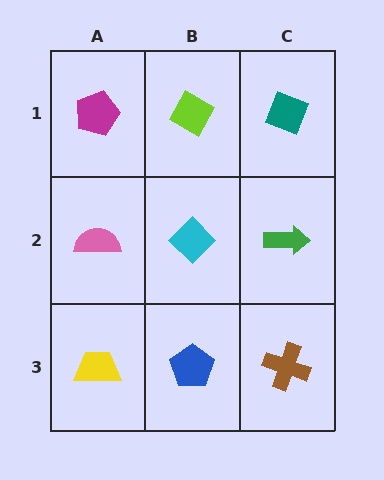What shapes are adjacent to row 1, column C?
A green arrow (row 2, column C), a lime diamond (row 1, column B).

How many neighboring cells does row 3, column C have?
2.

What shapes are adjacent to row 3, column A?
A pink semicircle (row 2, column A), a blue pentagon (row 3, column B).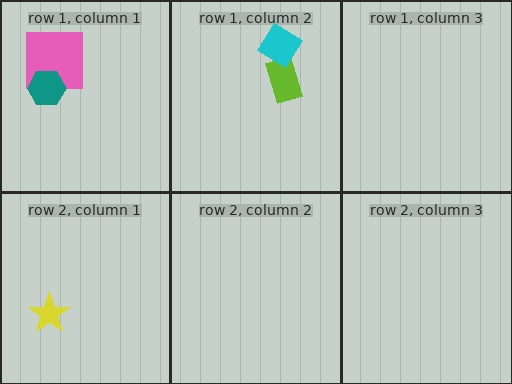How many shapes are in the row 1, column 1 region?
2.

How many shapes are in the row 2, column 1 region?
1.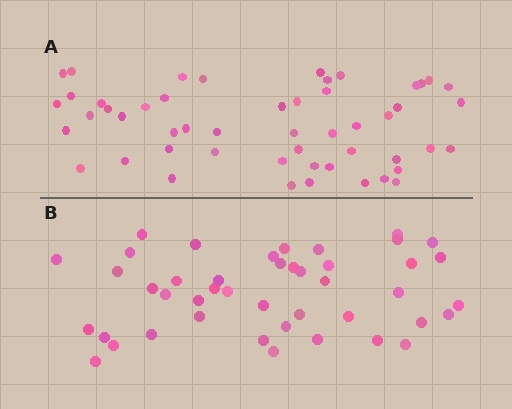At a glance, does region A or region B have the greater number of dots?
Region A (the top region) has more dots.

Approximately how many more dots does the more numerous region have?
Region A has roughly 8 or so more dots than region B.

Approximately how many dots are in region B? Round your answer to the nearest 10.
About 40 dots. (The exact count is 44, which rounds to 40.)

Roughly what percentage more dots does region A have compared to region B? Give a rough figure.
About 15% more.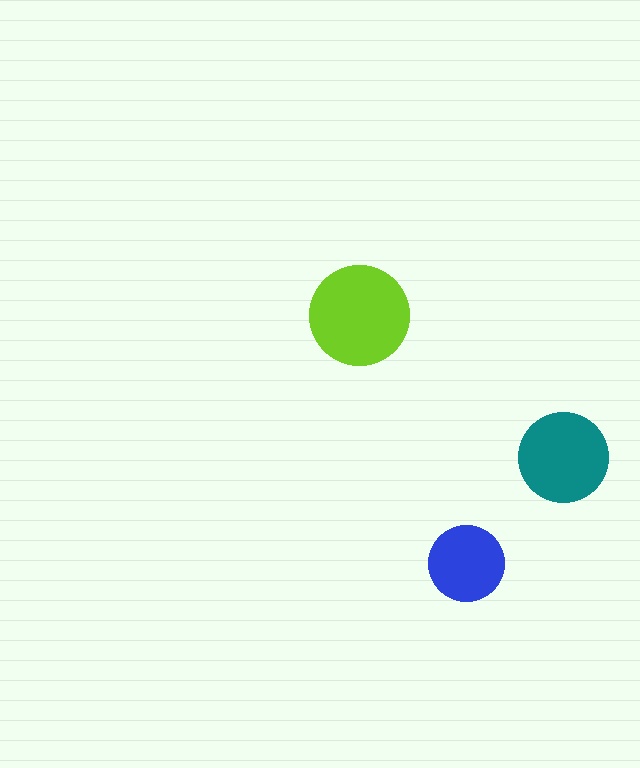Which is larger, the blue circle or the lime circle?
The lime one.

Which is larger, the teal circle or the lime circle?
The lime one.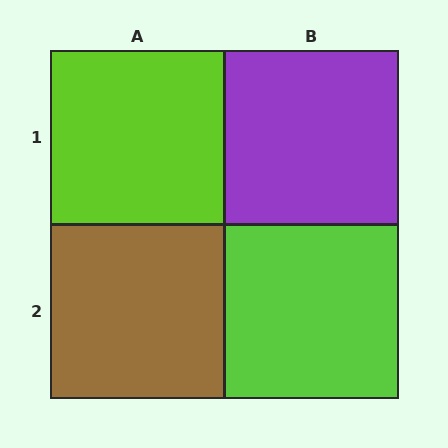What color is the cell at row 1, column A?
Lime.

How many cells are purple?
1 cell is purple.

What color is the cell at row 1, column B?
Purple.